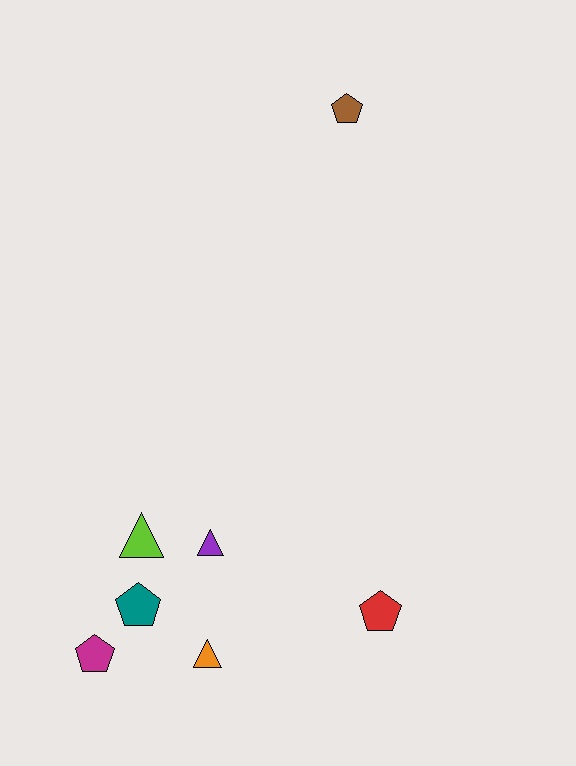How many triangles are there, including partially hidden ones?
There are 3 triangles.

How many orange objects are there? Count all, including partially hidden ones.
There is 1 orange object.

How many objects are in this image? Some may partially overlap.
There are 7 objects.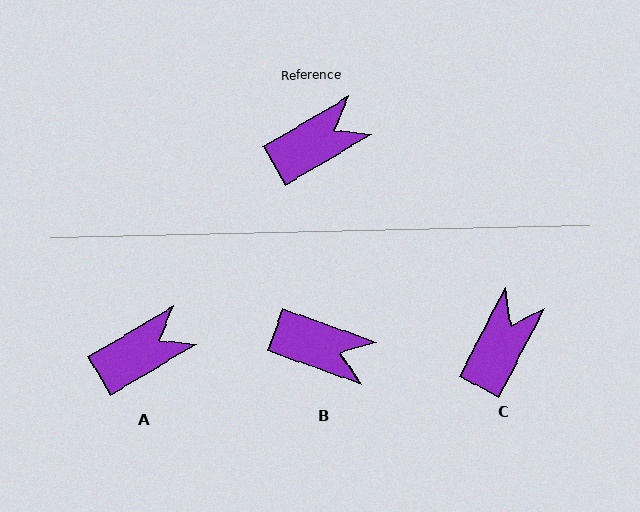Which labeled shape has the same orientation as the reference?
A.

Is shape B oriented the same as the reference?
No, it is off by about 50 degrees.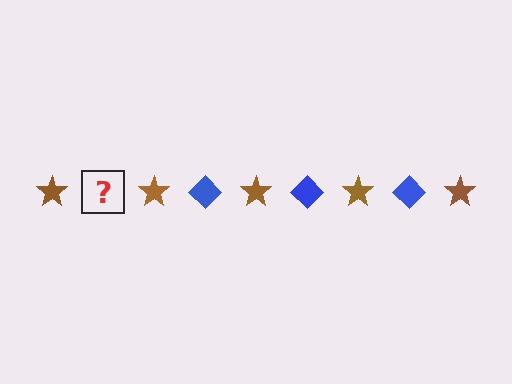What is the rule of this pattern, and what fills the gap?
The rule is that the pattern alternates between brown star and blue diamond. The gap should be filled with a blue diamond.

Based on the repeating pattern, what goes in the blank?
The blank should be a blue diamond.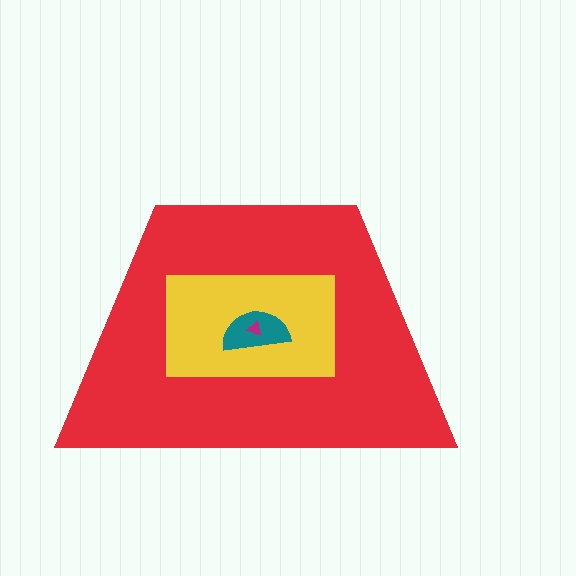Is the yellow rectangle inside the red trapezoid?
Yes.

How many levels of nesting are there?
4.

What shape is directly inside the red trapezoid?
The yellow rectangle.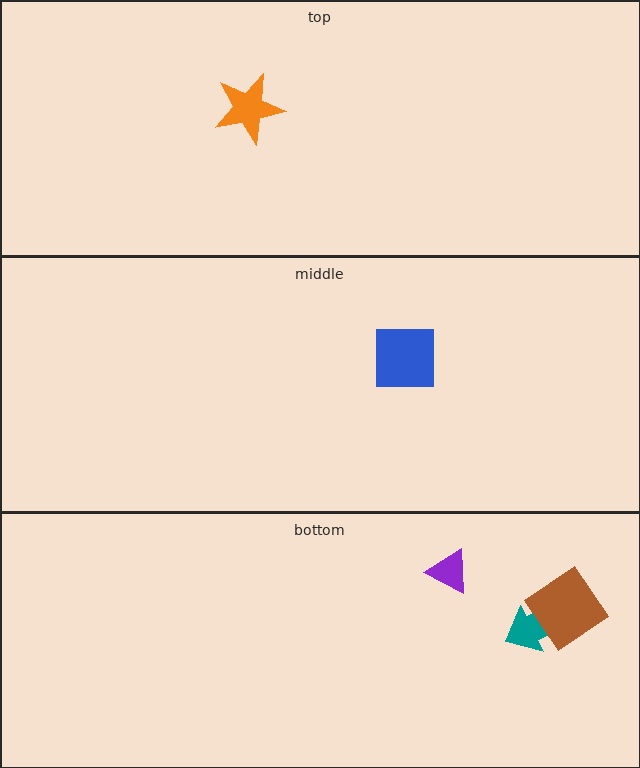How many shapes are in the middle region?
1.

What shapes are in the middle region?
The blue square.